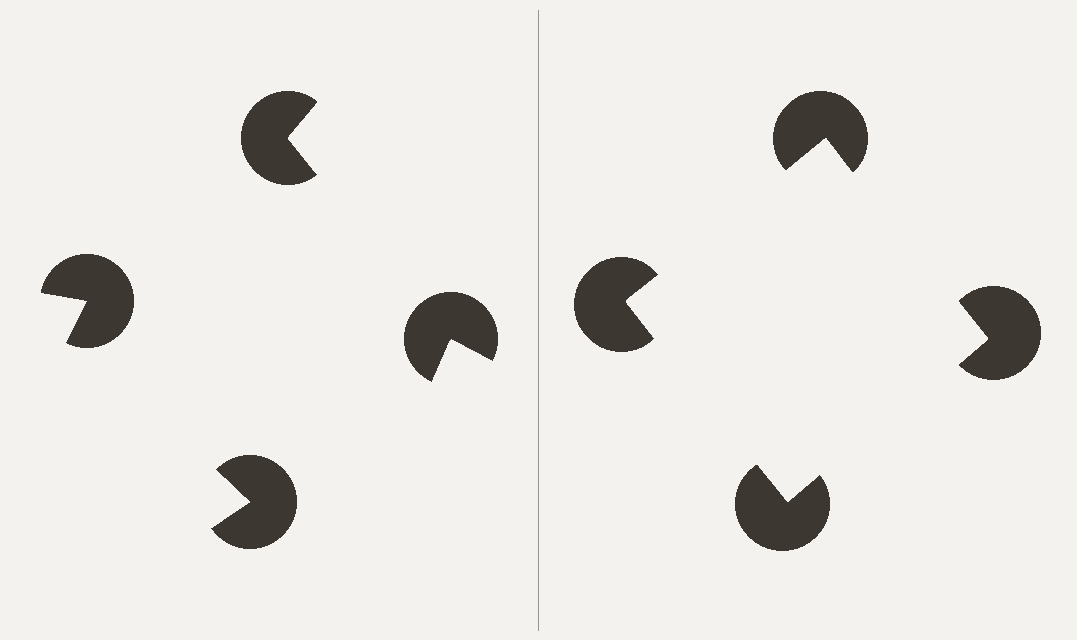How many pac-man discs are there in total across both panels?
8 — 4 on each side.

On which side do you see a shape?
An illusory square appears on the right side. On the left side the wedge cuts are rotated, so no coherent shape forms.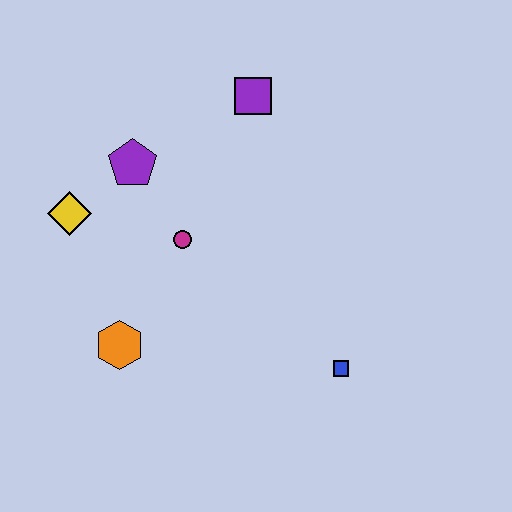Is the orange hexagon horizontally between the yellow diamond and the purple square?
Yes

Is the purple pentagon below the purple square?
Yes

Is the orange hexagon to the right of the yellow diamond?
Yes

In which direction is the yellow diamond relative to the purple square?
The yellow diamond is to the left of the purple square.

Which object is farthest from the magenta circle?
The blue square is farthest from the magenta circle.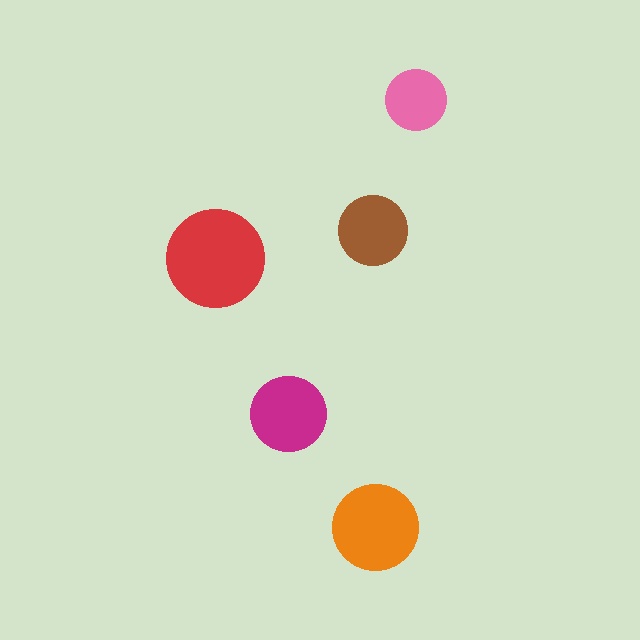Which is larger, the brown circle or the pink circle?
The brown one.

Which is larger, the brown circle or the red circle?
The red one.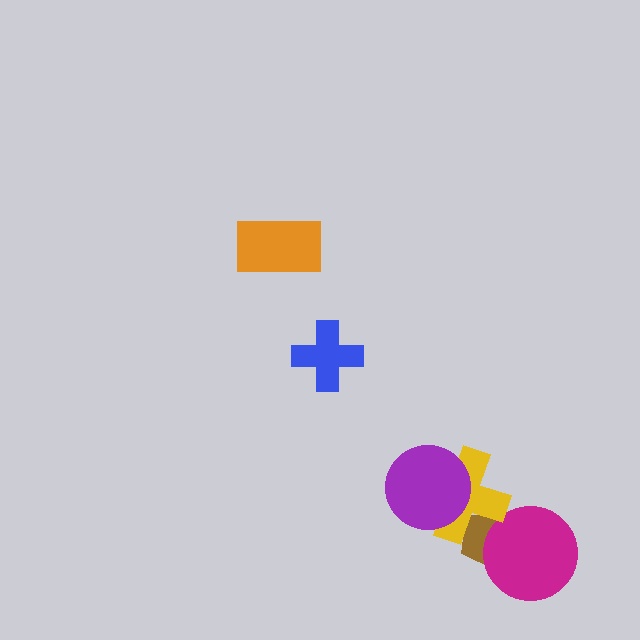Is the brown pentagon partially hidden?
Yes, it is partially covered by another shape.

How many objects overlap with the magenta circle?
1 object overlaps with the magenta circle.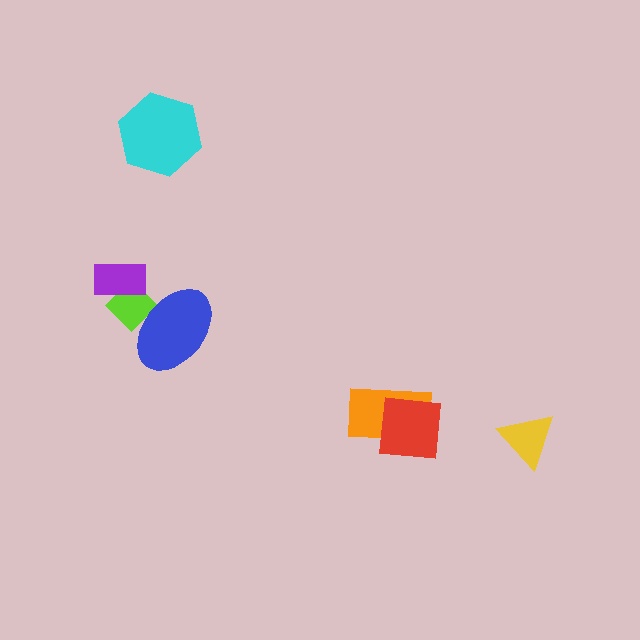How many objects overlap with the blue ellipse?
1 object overlaps with the blue ellipse.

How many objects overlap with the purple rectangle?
1 object overlaps with the purple rectangle.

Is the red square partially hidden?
No, no other shape covers it.